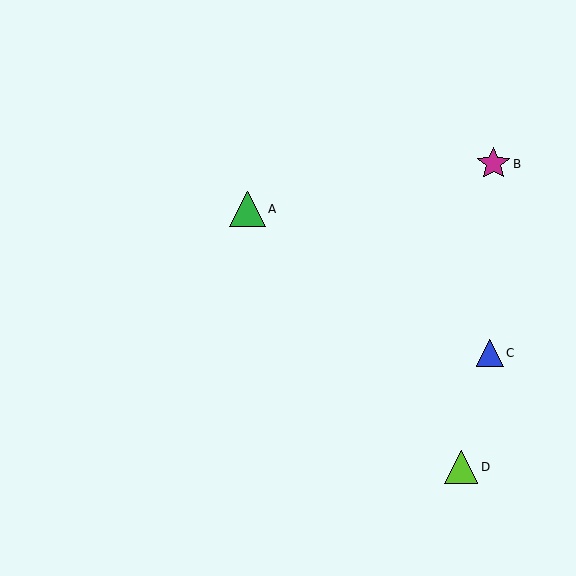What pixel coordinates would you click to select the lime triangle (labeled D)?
Click at (461, 467) to select the lime triangle D.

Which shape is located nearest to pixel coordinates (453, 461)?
The lime triangle (labeled D) at (461, 467) is nearest to that location.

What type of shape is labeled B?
Shape B is a magenta star.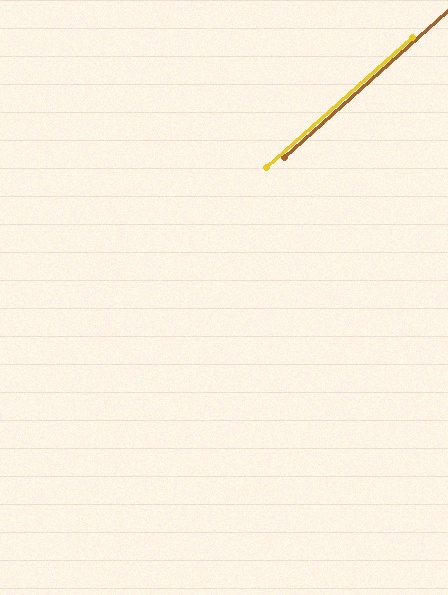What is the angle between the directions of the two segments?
Approximately 0 degrees.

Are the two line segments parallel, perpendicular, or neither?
Parallel — their directions differ by only 0.2°.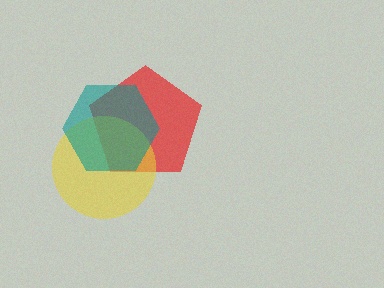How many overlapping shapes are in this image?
There are 3 overlapping shapes in the image.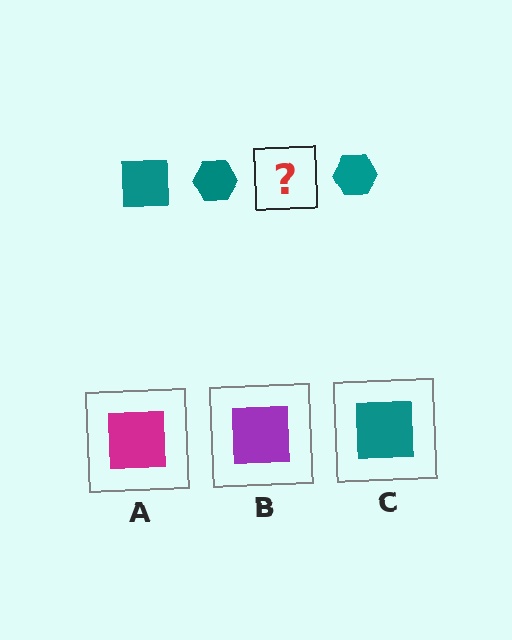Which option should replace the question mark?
Option C.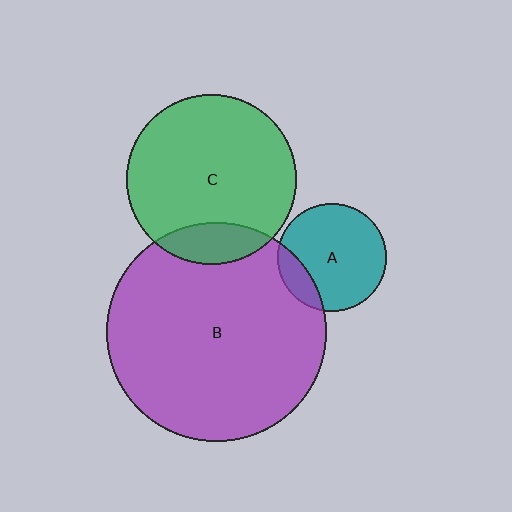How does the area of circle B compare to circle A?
Approximately 4.1 times.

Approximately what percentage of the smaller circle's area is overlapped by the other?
Approximately 15%.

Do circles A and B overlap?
Yes.